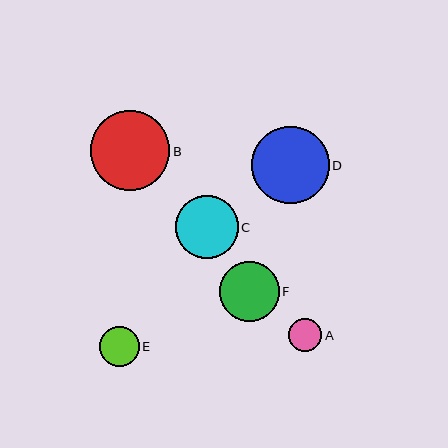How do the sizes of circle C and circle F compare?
Circle C and circle F are approximately the same size.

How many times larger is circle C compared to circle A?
Circle C is approximately 1.9 times the size of circle A.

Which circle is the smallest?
Circle A is the smallest with a size of approximately 33 pixels.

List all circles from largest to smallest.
From largest to smallest: B, D, C, F, E, A.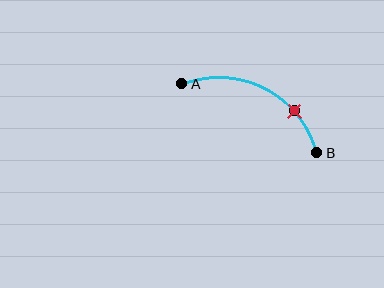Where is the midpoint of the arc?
The arc midpoint is the point on the curve farthest from the straight line joining A and B. It sits above that line.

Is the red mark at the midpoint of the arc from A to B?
No. The red mark lies on the arc but is closer to endpoint B. The arc midpoint would be at the point on the curve equidistant along the arc from both A and B.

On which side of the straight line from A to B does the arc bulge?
The arc bulges above the straight line connecting A and B.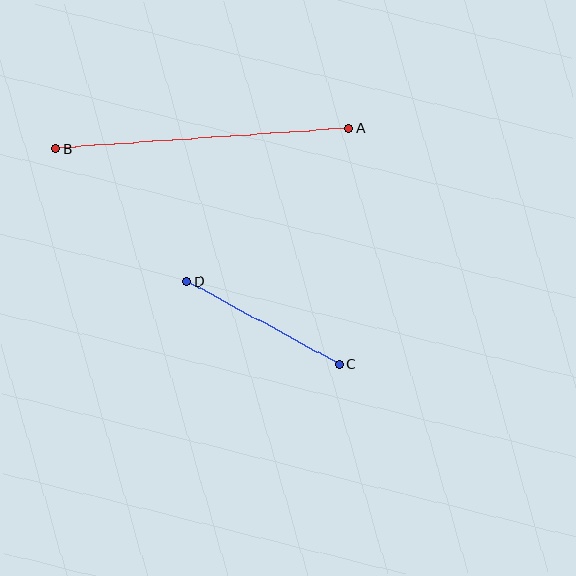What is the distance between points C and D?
The distance is approximately 174 pixels.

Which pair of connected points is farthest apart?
Points A and B are farthest apart.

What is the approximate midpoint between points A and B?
The midpoint is at approximately (202, 138) pixels.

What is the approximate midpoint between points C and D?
The midpoint is at approximately (263, 323) pixels.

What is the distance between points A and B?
The distance is approximately 294 pixels.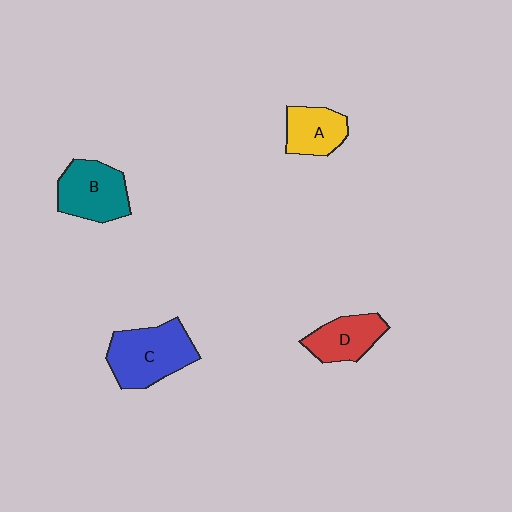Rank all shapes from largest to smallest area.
From largest to smallest: C (blue), B (teal), D (red), A (yellow).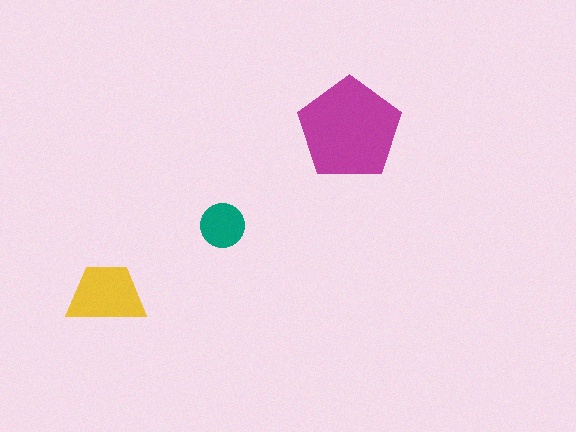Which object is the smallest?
The teal circle.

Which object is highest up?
The magenta pentagon is topmost.